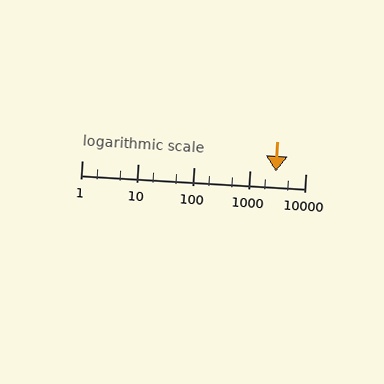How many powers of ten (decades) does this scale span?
The scale spans 4 decades, from 1 to 10000.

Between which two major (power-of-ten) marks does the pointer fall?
The pointer is between 1000 and 10000.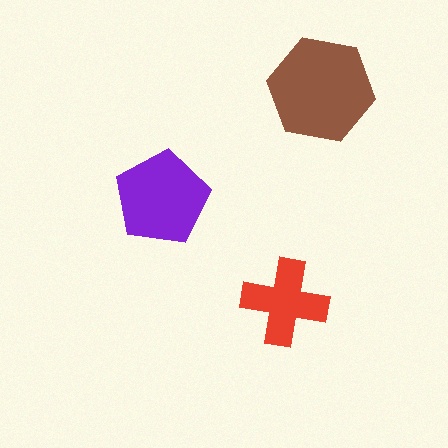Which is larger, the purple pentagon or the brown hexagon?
The brown hexagon.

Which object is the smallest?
The red cross.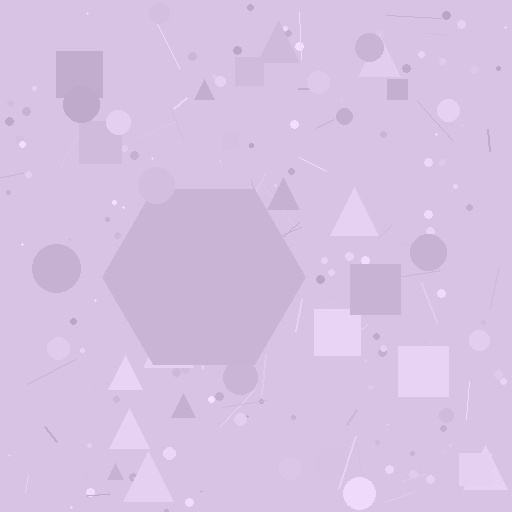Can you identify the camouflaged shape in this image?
The camouflaged shape is a hexagon.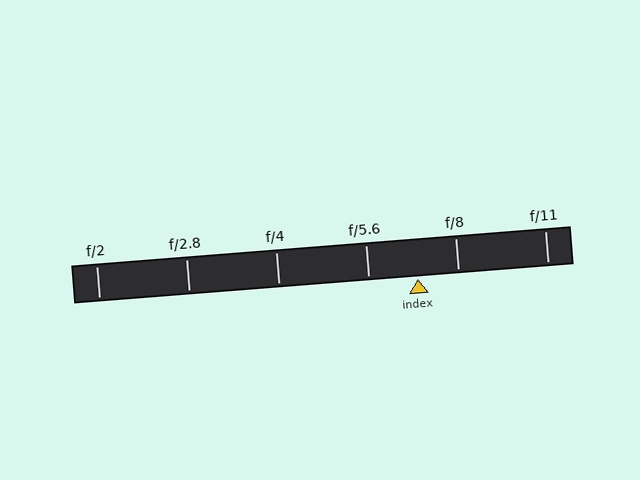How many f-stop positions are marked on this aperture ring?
There are 6 f-stop positions marked.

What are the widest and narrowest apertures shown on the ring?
The widest aperture shown is f/2 and the narrowest is f/11.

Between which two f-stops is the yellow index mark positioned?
The index mark is between f/5.6 and f/8.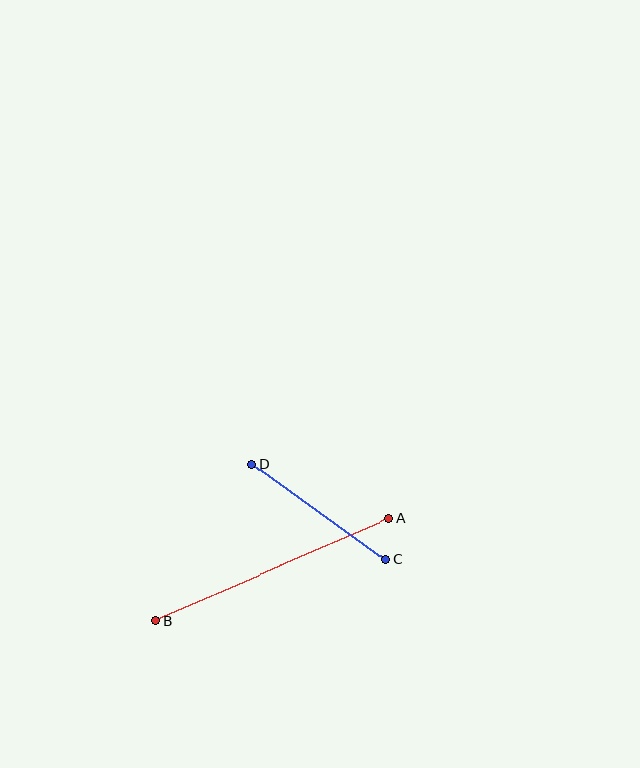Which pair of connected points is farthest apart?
Points A and B are farthest apart.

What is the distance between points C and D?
The distance is approximately 165 pixels.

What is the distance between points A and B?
The distance is approximately 255 pixels.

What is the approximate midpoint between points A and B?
The midpoint is at approximately (272, 570) pixels.